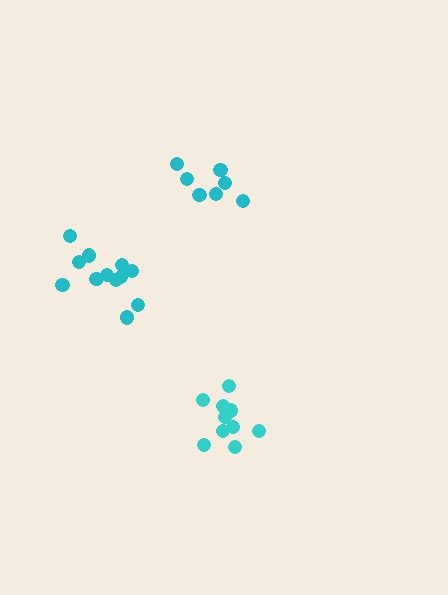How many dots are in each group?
Group 1: 10 dots, Group 2: 12 dots, Group 3: 7 dots (29 total).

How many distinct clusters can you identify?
There are 3 distinct clusters.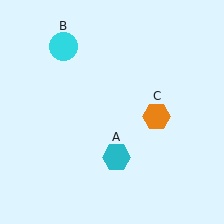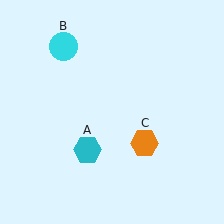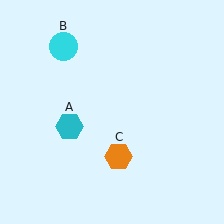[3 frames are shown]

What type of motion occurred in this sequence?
The cyan hexagon (object A), orange hexagon (object C) rotated clockwise around the center of the scene.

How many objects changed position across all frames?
2 objects changed position: cyan hexagon (object A), orange hexagon (object C).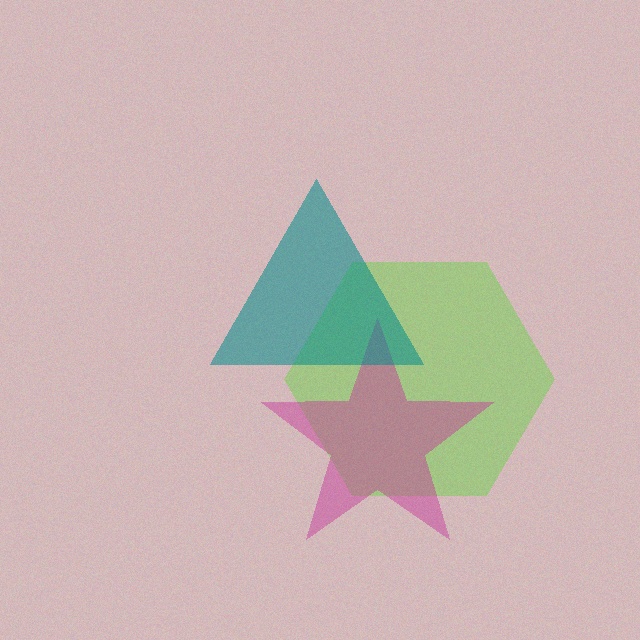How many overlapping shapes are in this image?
There are 3 overlapping shapes in the image.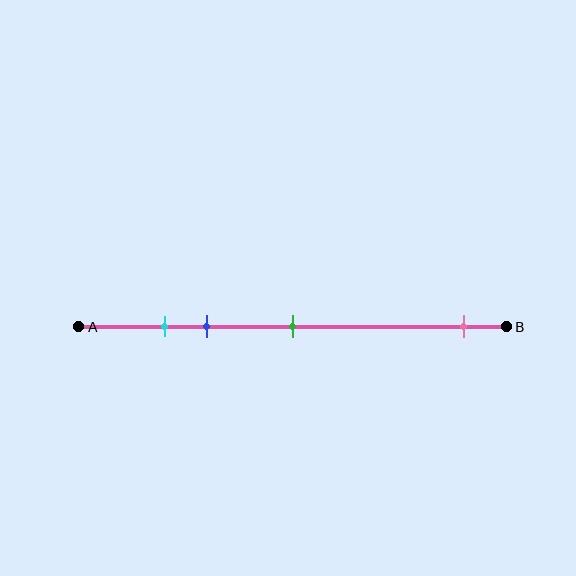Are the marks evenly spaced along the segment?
No, the marks are not evenly spaced.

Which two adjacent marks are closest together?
The cyan and blue marks are the closest adjacent pair.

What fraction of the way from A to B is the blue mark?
The blue mark is approximately 30% (0.3) of the way from A to B.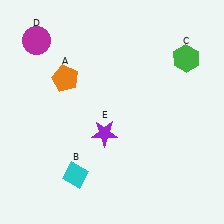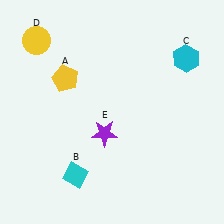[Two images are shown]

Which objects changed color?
A changed from orange to yellow. C changed from green to cyan. D changed from magenta to yellow.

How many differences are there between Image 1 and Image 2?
There are 3 differences between the two images.